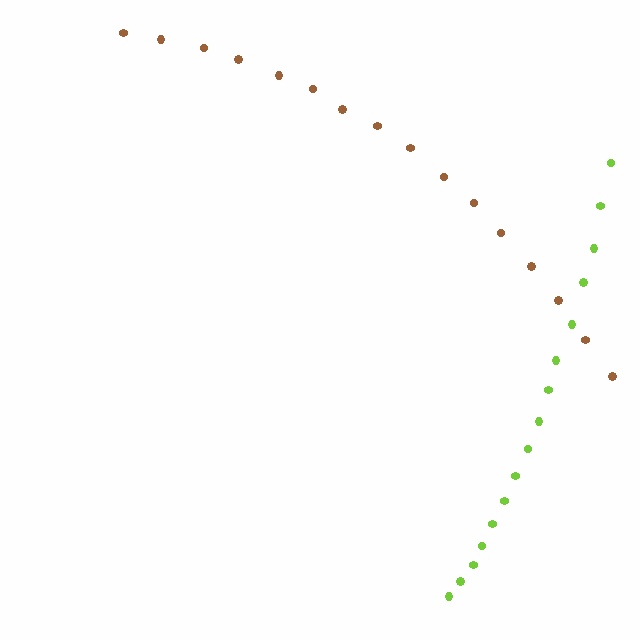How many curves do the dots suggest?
There are 2 distinct paths.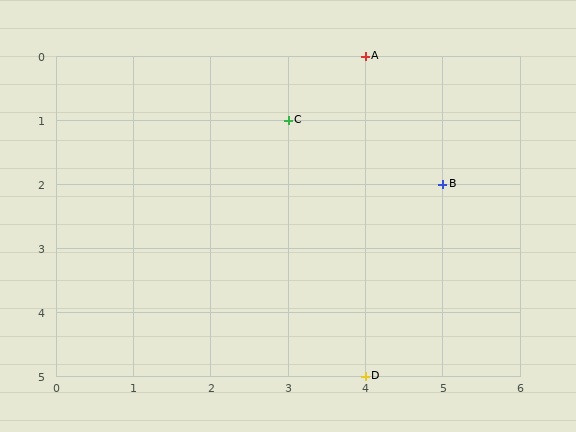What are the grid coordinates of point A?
Point A is at grid coordinates (4, 0).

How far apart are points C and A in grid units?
Points C and A are 1 column and 1 row apart (about 1.4 grid units diagonally).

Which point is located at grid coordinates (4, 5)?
Point D is at (4, 5).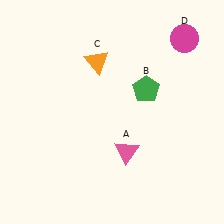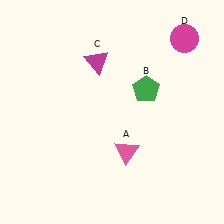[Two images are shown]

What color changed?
The triangle (C) changed from orange in Image 1 to magenta in Image 2.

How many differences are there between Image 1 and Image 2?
There is 1 difference between the two images.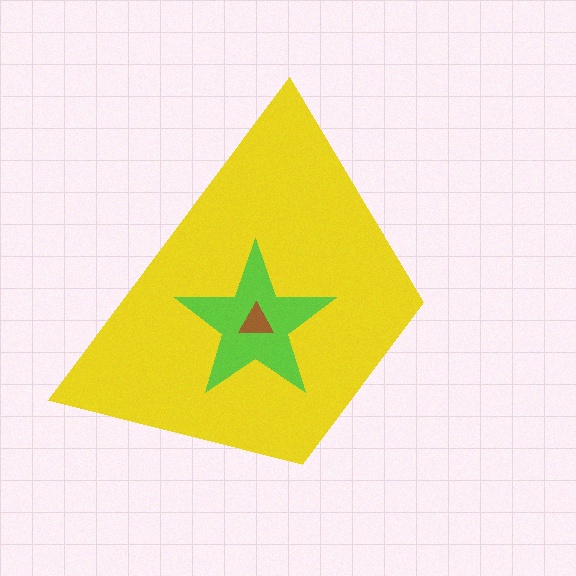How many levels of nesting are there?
3.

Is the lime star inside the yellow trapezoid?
Yes.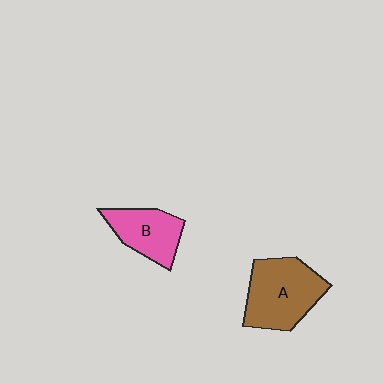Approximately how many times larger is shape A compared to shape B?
Approximately 1.4 times.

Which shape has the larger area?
Shape A (brown).